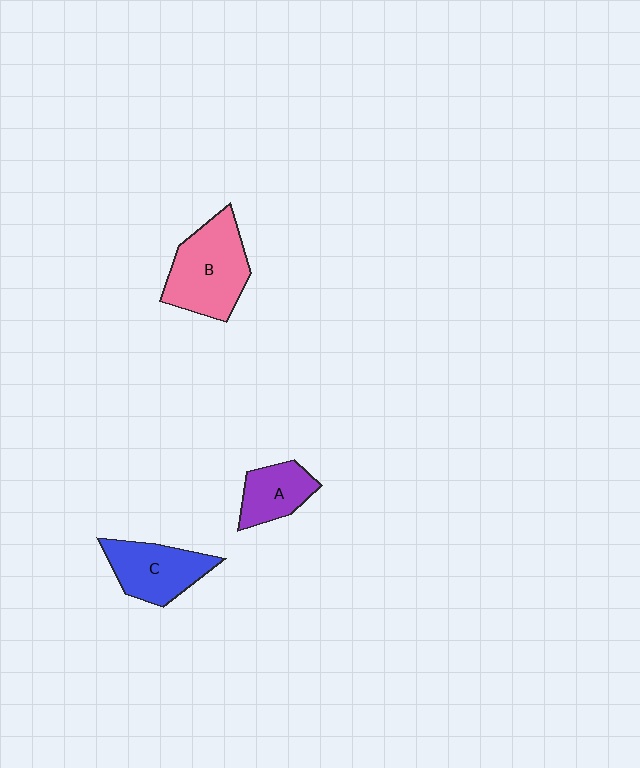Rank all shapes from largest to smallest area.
From largest to smallest: B (pink), C (blue), A (purple).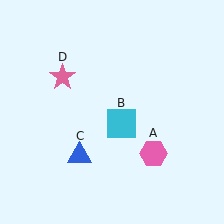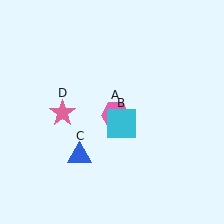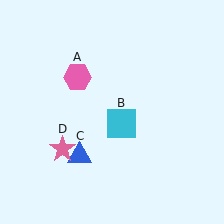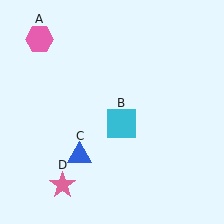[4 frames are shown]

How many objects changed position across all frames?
2 objects changed position: pink hexagon (object A), pink star (object D).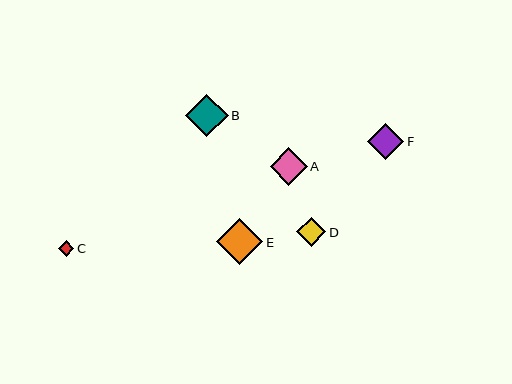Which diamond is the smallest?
Diamond C is the smallest with a size of approximately 16 pixels.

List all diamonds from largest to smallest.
From largest to smallest: E, B, A, F, D, C.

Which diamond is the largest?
Diamond E is the largest with a size of approximately 46 pixels.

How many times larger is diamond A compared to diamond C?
Diamond A is approximately 2.4 times the size of diamond C.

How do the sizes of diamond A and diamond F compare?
Diamond A and diamond F are approximately the same size.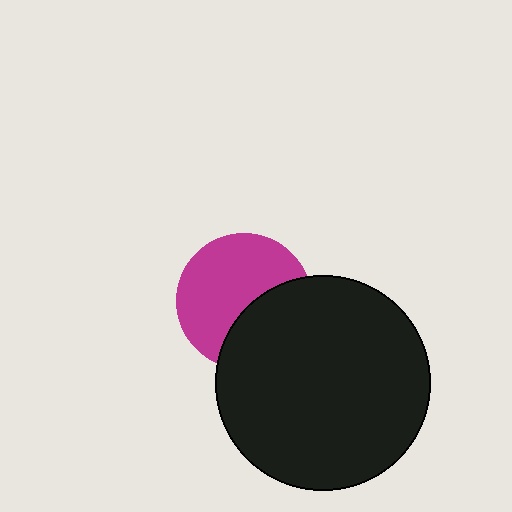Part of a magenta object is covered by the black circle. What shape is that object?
It is a circle.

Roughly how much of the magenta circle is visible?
About half of it is visible (roughly 62%).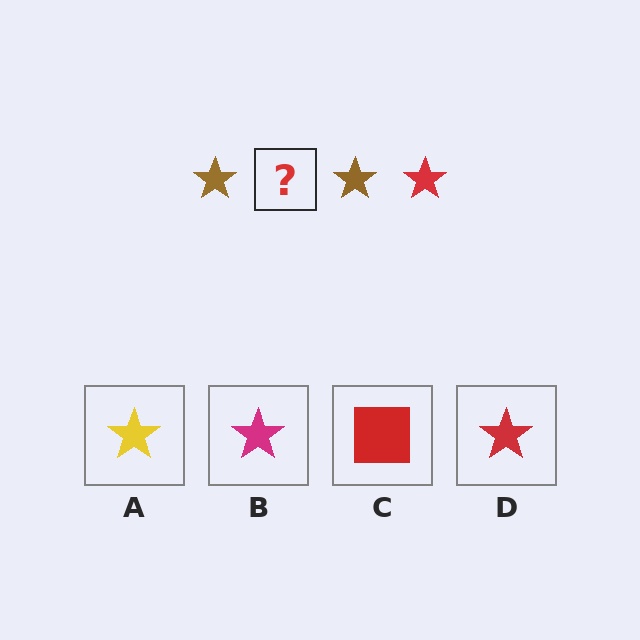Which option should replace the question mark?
Option D.